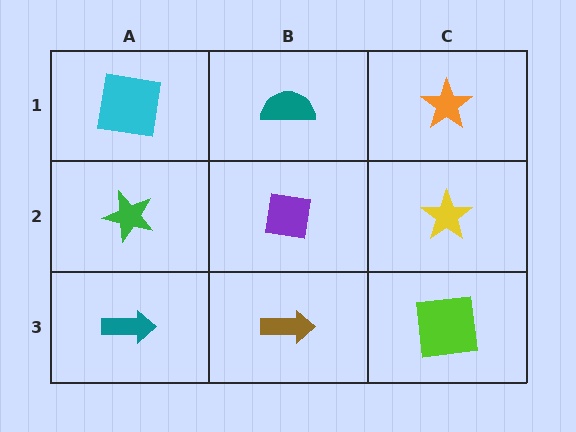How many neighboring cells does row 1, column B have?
3.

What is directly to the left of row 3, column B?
A teal arrow.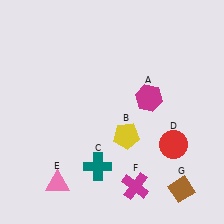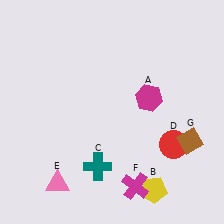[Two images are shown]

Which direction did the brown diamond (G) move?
The brown diamond (G) moved up.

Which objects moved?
The objects that moved are: the yellow pentagon (B), the brown diamond (G).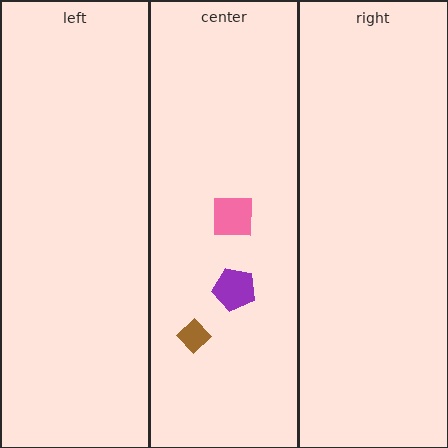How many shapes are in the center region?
3.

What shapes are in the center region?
The brown diamond, the pink square, the purple pentagon.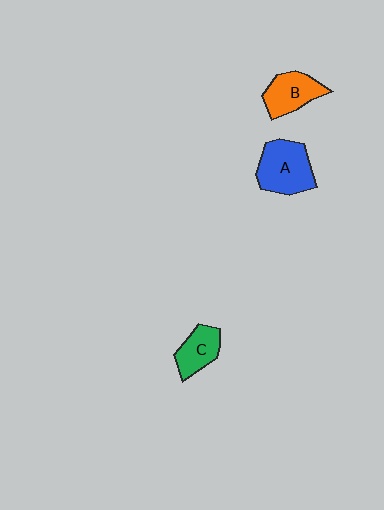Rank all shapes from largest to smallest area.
From largest to smallest: A (blue), B (orange), C (green).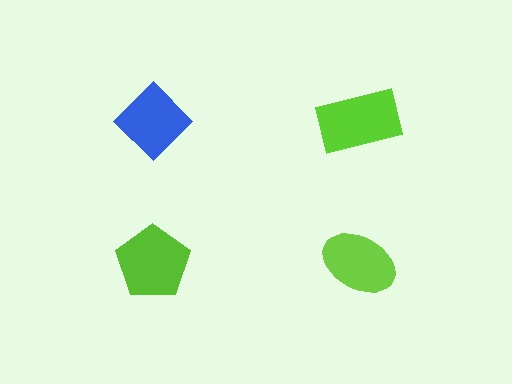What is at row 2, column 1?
A lime pentagon.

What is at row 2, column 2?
A lime ellipse.